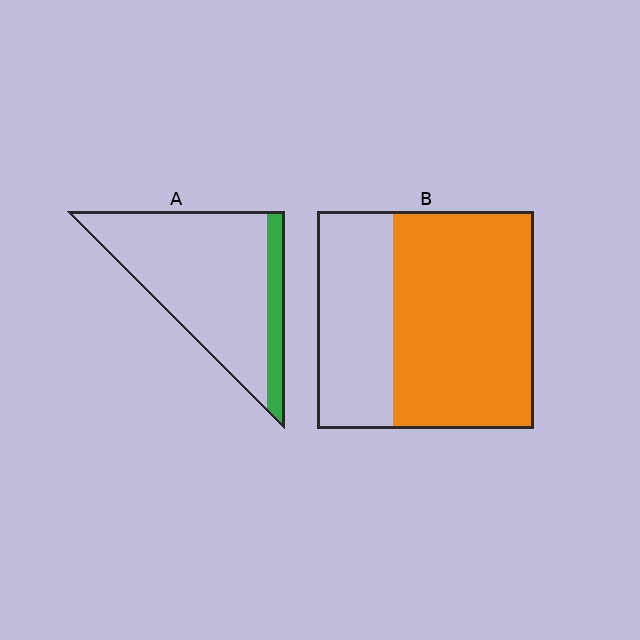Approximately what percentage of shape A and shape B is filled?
A is approximately 15% and B is approximately 65%.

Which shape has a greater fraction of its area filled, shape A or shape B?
Shape B.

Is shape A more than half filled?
No.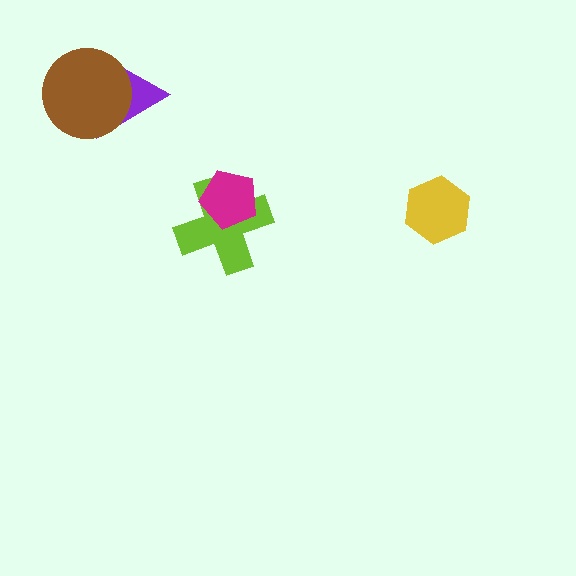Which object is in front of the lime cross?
The magenta pentagon is in front of the lime cross.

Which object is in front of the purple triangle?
The brown circle is in front of the purple triangle.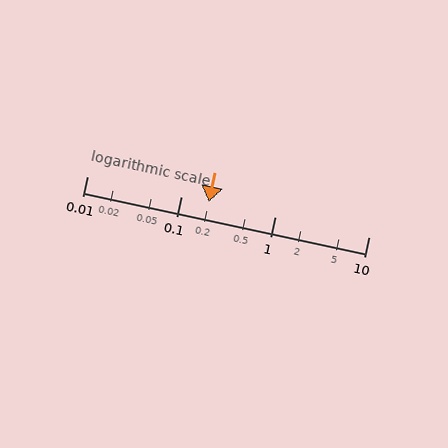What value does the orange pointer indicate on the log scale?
The pointer indicates approximately 0.2.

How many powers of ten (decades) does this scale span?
The scale spans 3 decades, from 0.01 to 10.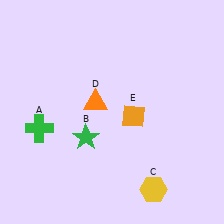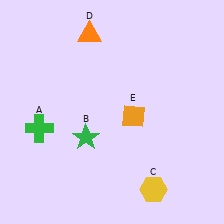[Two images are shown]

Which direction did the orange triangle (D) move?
The orange triangle (D) moved up.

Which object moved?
The orange triangle (D) moved up.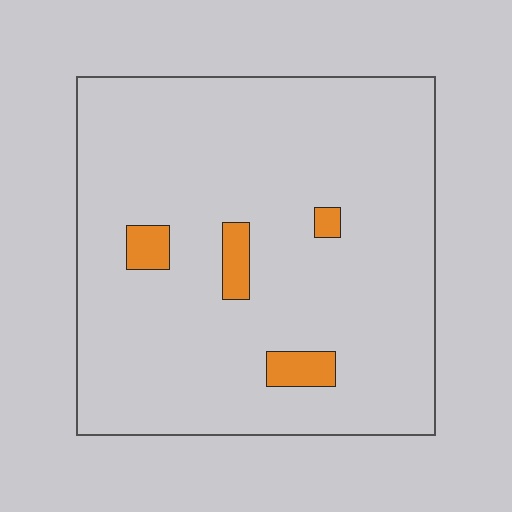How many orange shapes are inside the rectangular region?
4.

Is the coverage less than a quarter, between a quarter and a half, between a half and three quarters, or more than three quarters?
Less than a quarter.